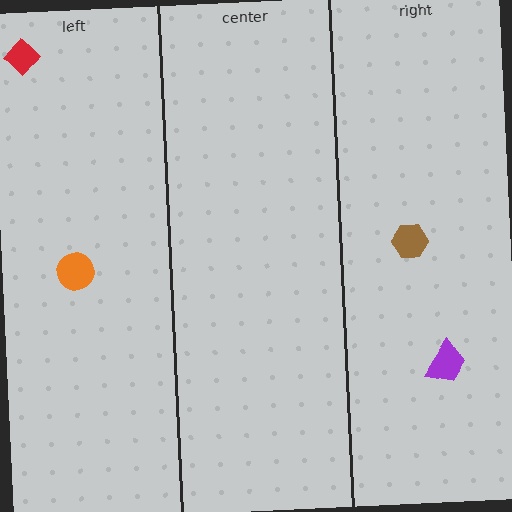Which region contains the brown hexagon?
The right region.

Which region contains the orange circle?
The left region.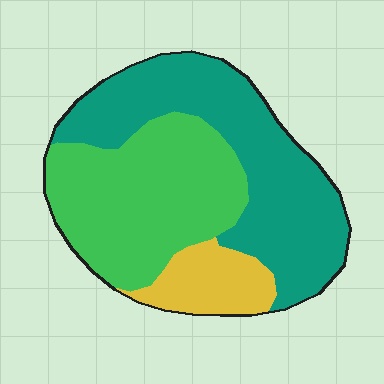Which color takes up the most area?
Teal, at roughly 45%.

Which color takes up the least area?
Yellow, at roughly 15%.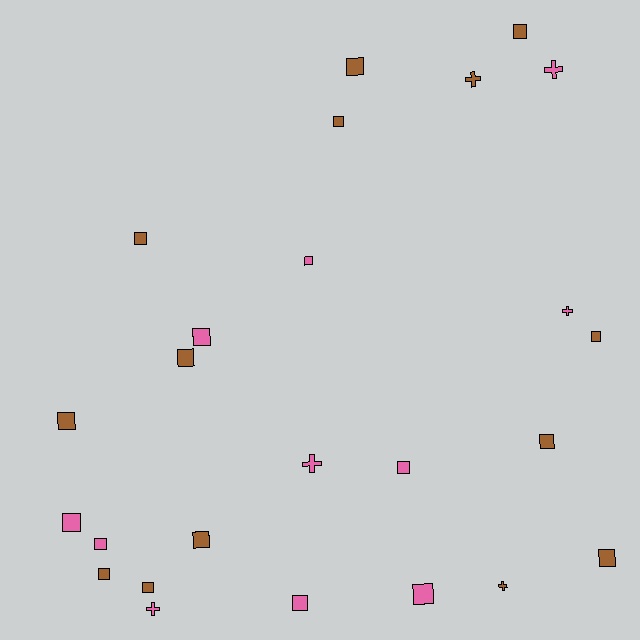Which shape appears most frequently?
Square, with 19 objects.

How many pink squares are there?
There are 7 pink squares.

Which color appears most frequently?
Brown, with 14 objects.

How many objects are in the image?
There are 25 objects.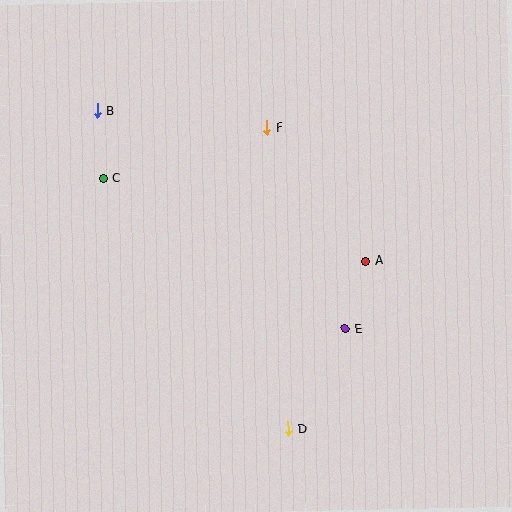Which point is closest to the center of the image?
Point A at (366, 261) is closest to the center.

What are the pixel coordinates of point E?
Point E is at (345, 329).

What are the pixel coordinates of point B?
Point B is at (97, 111).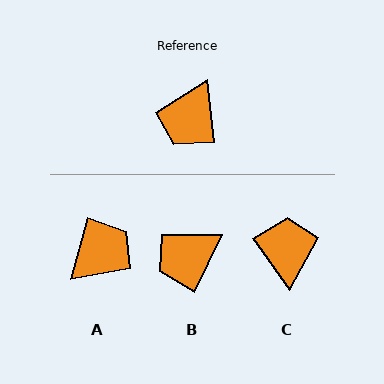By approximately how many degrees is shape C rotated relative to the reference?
Approximately 151 degrees clockwise.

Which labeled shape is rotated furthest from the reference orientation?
A, about 158 degrees away.